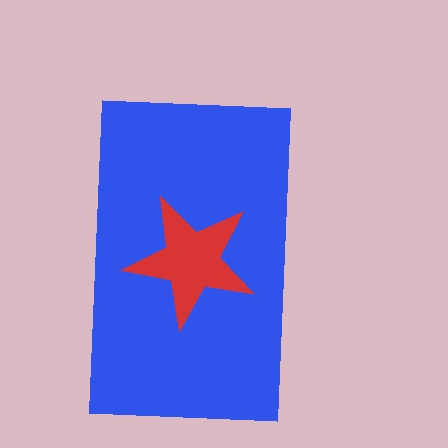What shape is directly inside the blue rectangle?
The red star.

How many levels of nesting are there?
2.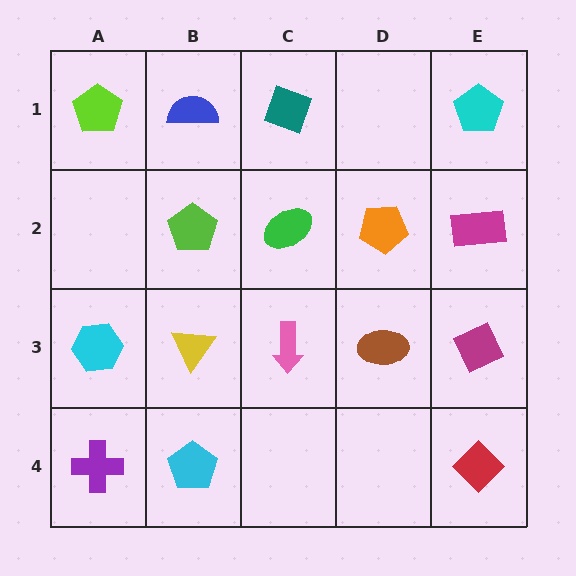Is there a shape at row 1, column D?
No, that cell is empty.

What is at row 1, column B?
A blue semicircle.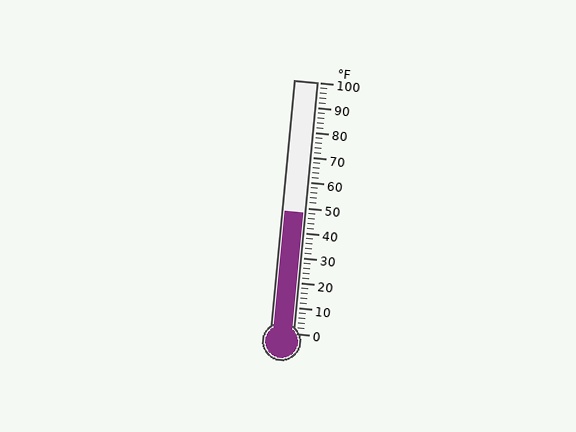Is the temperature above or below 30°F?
The temperature is above 30°F.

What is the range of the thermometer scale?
The thermometer scale ranges from 0°F to 100°F.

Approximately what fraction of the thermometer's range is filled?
The thermometer is filled to approximately 50% of its range.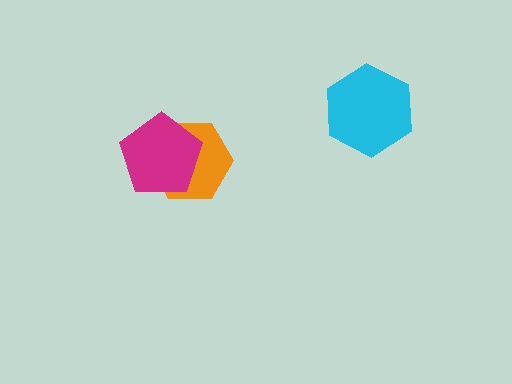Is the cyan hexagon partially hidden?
No, no other shape covers it.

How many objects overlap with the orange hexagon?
1 object overlaps with the orange hexagon.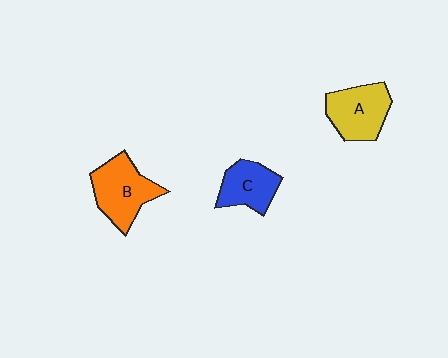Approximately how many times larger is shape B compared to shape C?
Approximately 1.3 times.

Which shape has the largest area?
Shape B (orange).